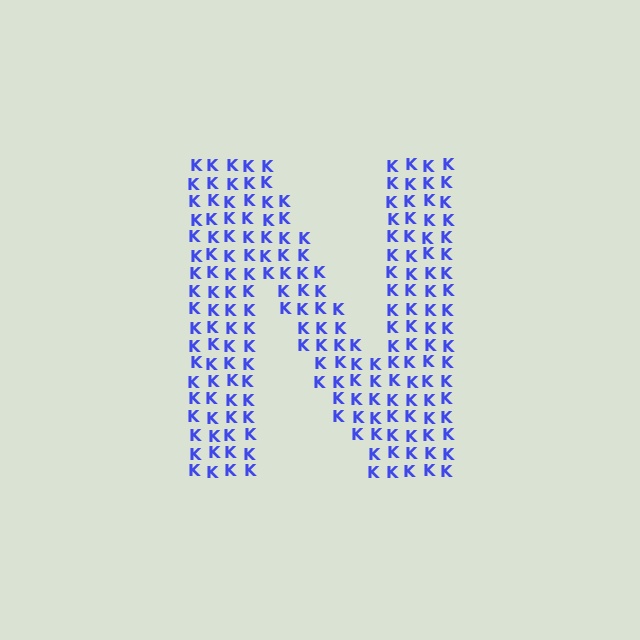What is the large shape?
The large shape is the letter N.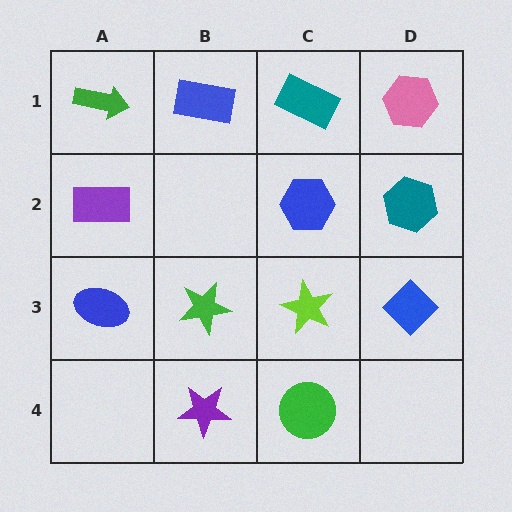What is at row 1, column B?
A blue rectangle.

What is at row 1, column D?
A pink hexagon.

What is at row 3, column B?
A green star.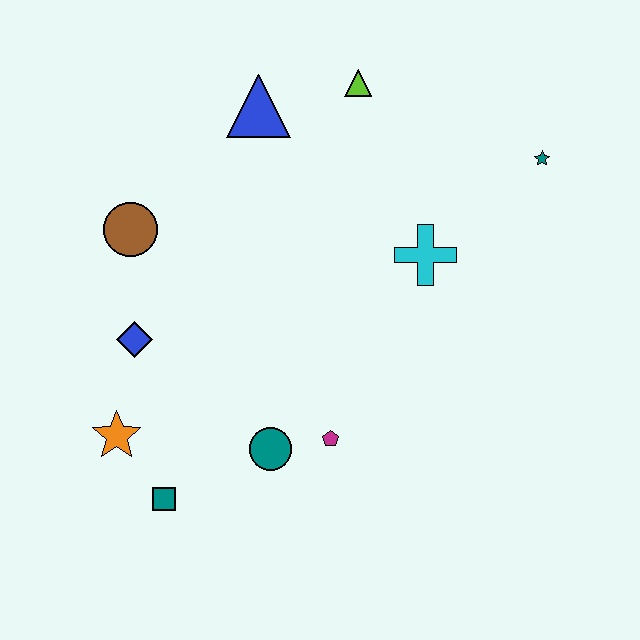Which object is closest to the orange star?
The teal square is closest to the orange star.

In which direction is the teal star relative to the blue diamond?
The teal star is to the right of the blue diamond.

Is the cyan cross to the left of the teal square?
No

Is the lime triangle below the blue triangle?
No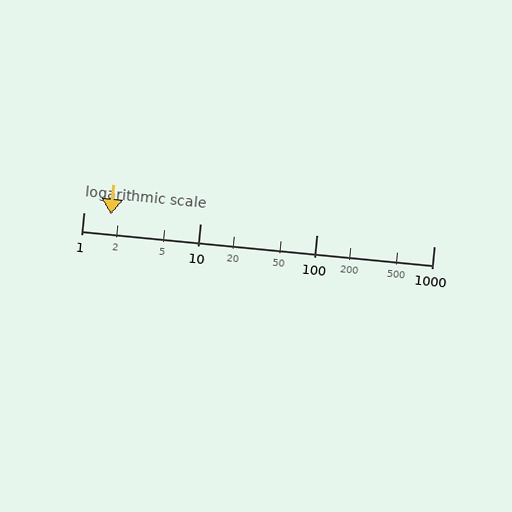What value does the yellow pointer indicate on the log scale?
The pointer indicates approximately 1.7.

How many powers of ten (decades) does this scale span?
The scale spans 3 decades, from 1 to 1000.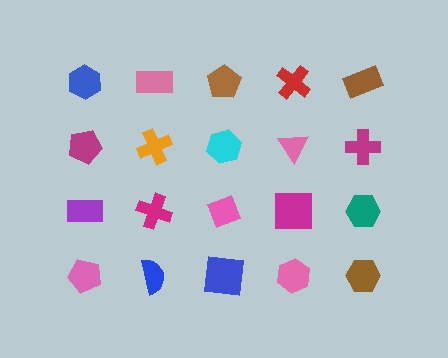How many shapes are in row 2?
5 shapes.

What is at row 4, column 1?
A pink pentagon.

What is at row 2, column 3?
A cyan hexagon.